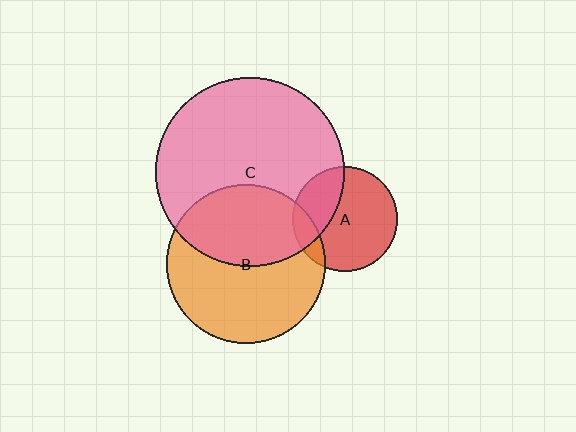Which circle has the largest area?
Circle C (pink).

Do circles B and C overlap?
Yes.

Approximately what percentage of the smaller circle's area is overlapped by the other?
Approximately 45%.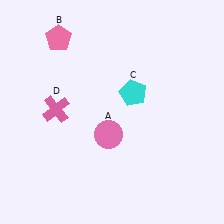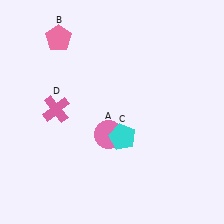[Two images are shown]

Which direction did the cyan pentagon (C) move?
The cyan pentagon (C) moved down.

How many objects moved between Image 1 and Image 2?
1 object moved between the two images.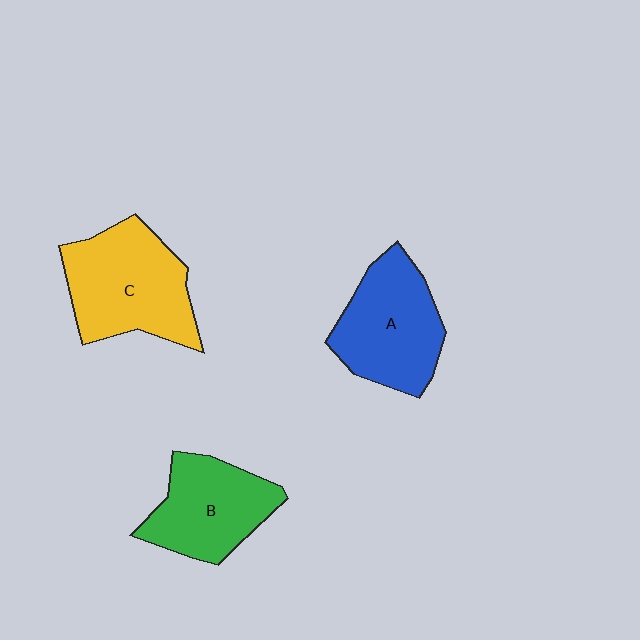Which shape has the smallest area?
Shape B (green).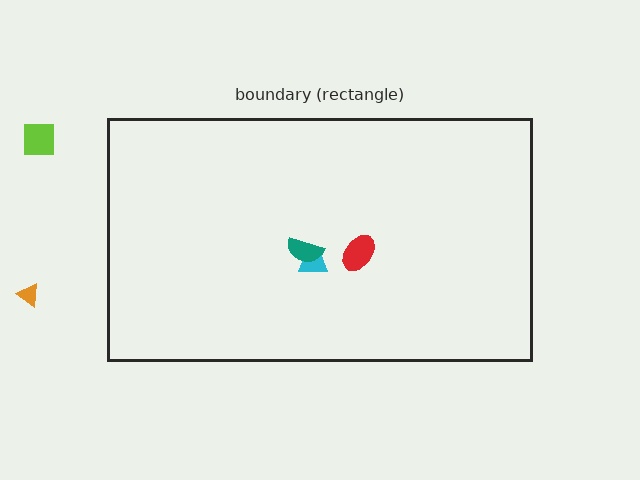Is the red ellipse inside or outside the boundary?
Inside.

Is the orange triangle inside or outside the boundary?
Outside.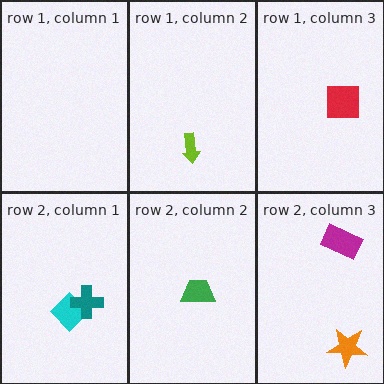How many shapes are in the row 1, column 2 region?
1.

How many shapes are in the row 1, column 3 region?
1.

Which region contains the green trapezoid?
The row 2, column 2 region.